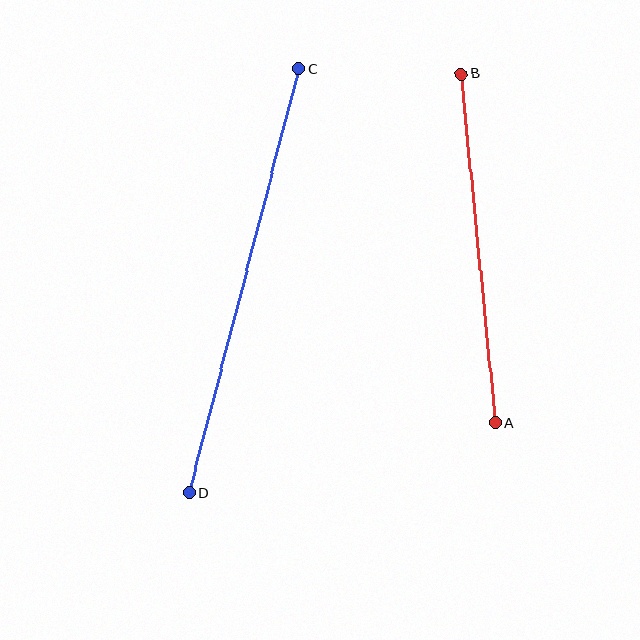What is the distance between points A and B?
The distance is approximately 350 pixels.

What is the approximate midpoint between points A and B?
The midpoint is at approximately (478, 248) pixels.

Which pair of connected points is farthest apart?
Points C and D are farthest apart.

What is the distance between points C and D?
The distance is approximately 438 pixels.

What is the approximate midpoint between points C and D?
The midpoint is at approximately (244, 281) pixels.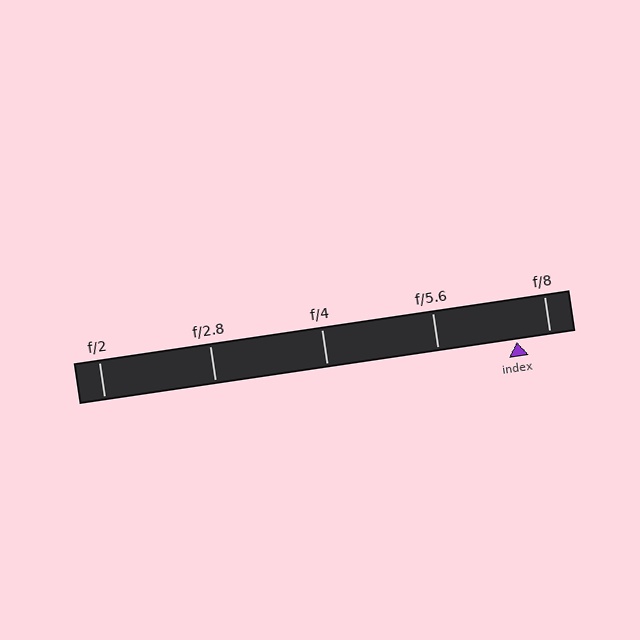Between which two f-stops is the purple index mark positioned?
The index mark is between f/5.6 and f/8.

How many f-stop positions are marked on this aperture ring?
There are 5 f-stop positions marked.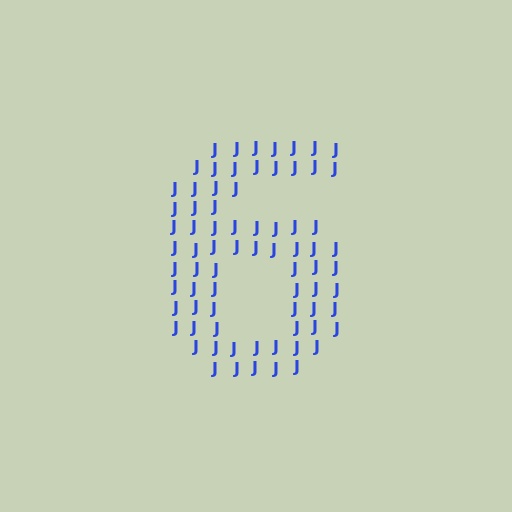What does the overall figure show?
The overall figure shows the digit 6.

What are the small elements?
The small elements are letter J's.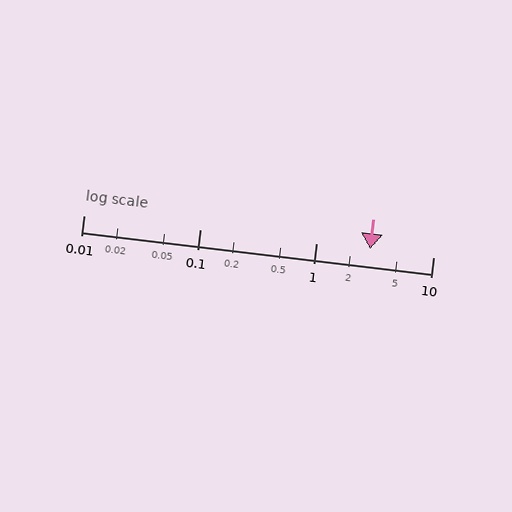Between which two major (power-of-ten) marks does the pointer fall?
The pointer is between 1 and 10.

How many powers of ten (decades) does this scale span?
The scale spans 3 decades, from 0.01 to 10.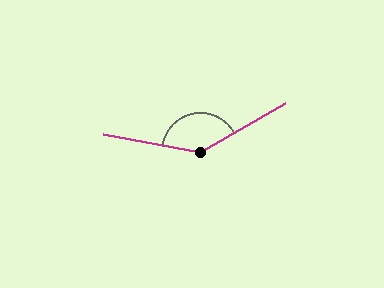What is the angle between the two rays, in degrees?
Approximately 140 degrees.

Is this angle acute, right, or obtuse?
It is obtuse.